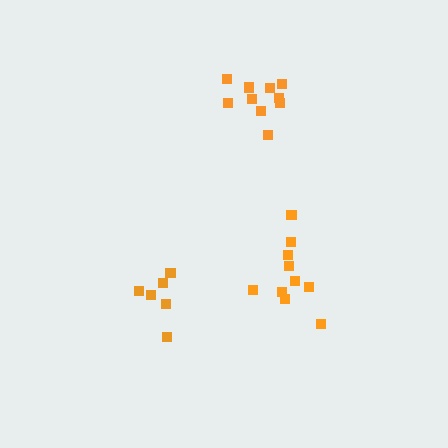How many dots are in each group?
Group 1: 10 dots, Group 2: 10 dots, Group 3: 7 dots (27 total).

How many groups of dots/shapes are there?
There are 3 groups.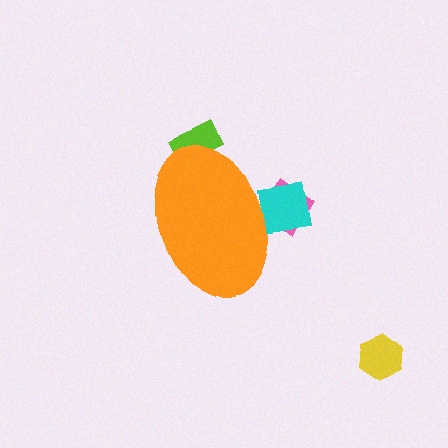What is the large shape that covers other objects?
An orange ellipse.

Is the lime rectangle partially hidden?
Yes, the lime rectangle is partially hidden behind the orange ellipse.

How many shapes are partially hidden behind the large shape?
3 shapes are partially hidden.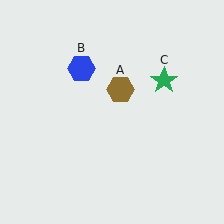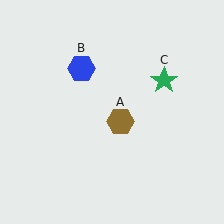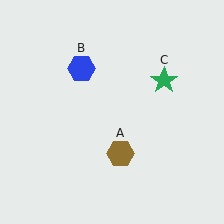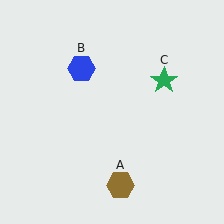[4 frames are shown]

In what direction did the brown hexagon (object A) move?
The brown hexagon (object A) moved down.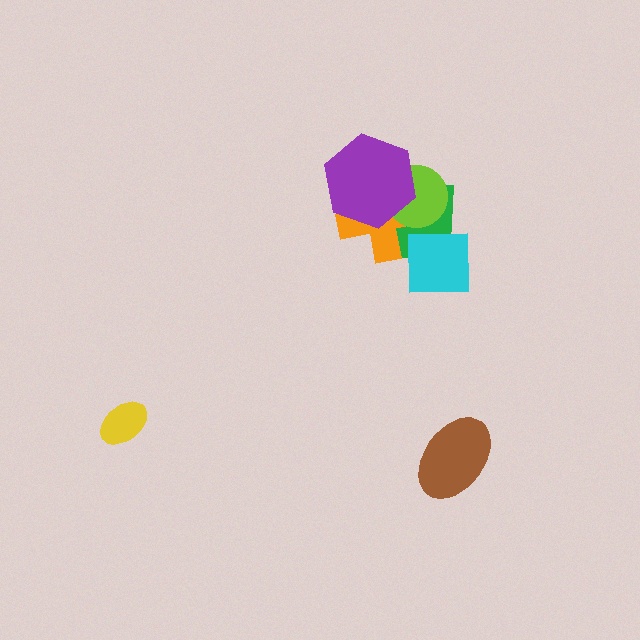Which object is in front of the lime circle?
The purple hexagon is in front of the lime circle.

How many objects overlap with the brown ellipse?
0 objects overlap with the brown ellipse.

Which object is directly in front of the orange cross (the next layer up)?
The lime circle is directly in front of the orange cross.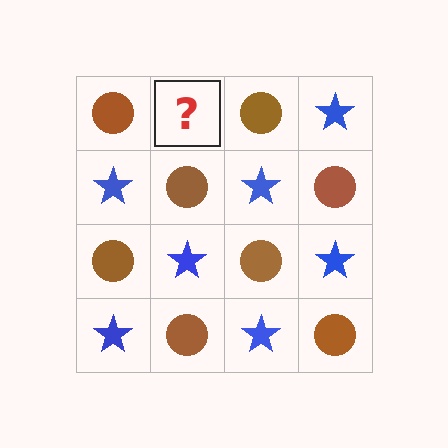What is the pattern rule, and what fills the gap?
The rule is that it alternates brown circle and blue star in a checkerboard pattern. The gap should be filled with a blue star.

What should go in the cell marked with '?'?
The missing cell should contain a blue star.